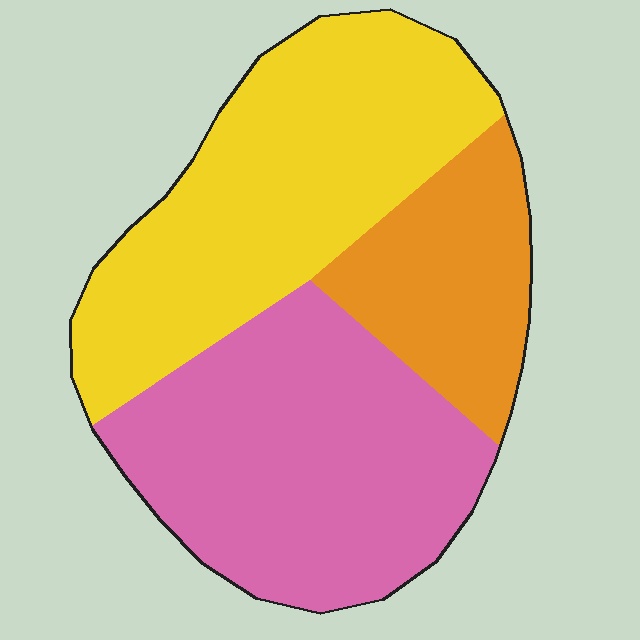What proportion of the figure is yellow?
Yellow covers roughly 40% of the figure.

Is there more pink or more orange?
Pink.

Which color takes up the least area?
Orange, at roughly 20%.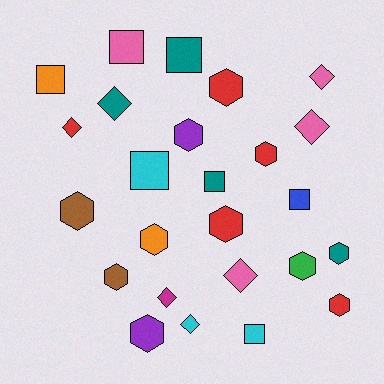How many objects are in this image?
There are 25 objects.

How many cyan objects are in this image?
There are 3 cyan objects.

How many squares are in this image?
There are 7 squares.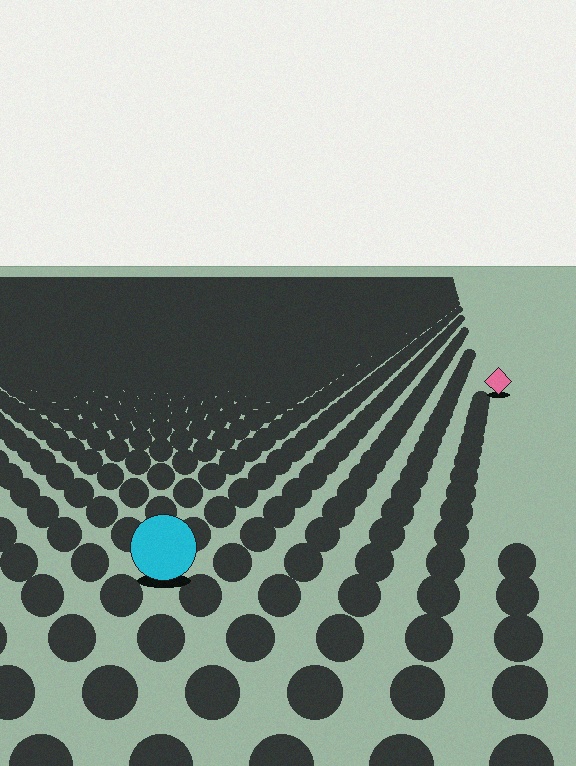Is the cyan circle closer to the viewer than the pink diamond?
Yes. The cyan circle is closer — you can tell from the texture gradient: the ground texture is coarser near it.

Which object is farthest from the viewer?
The pink diamond is farthest from the viewer. It appears smaller and the ground texture around it is denser.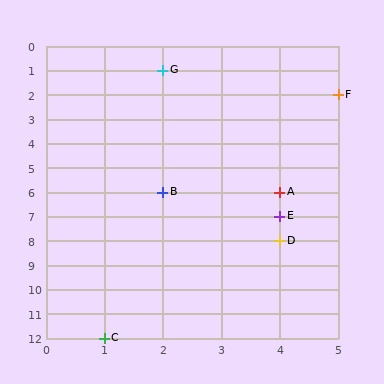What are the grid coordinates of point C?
Point C is at grid coordinates (1, 12).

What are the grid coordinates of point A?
Point A is at grid coordinates (4, 6).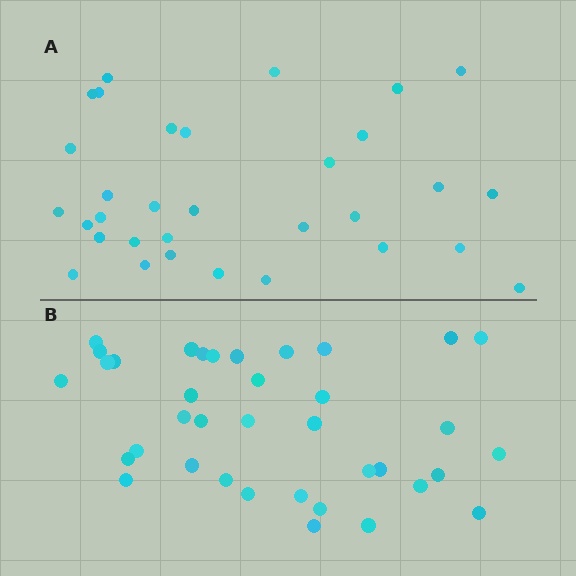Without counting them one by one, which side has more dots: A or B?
Region B (the bottom region) has more dots.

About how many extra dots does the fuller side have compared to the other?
Region B has about 5 more dots than region A.